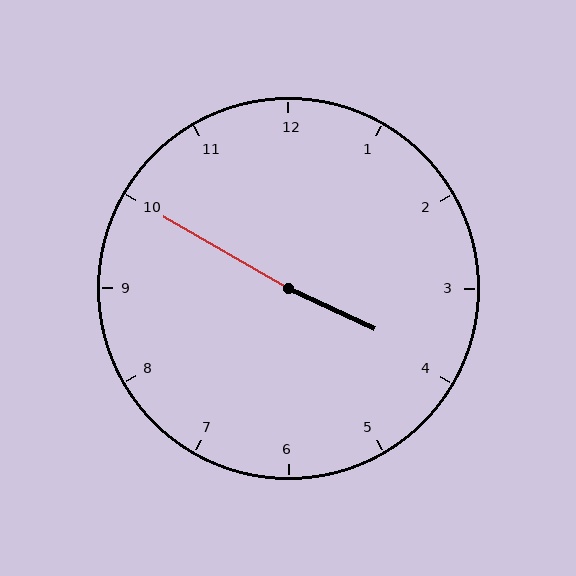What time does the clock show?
3:50.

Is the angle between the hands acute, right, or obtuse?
It is obtuse.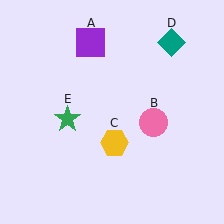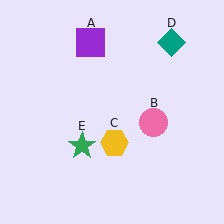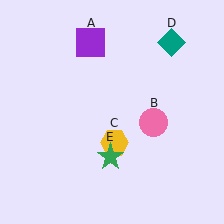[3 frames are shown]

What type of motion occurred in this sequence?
The green star (object E) rotated counterclockwise around the center of the scene.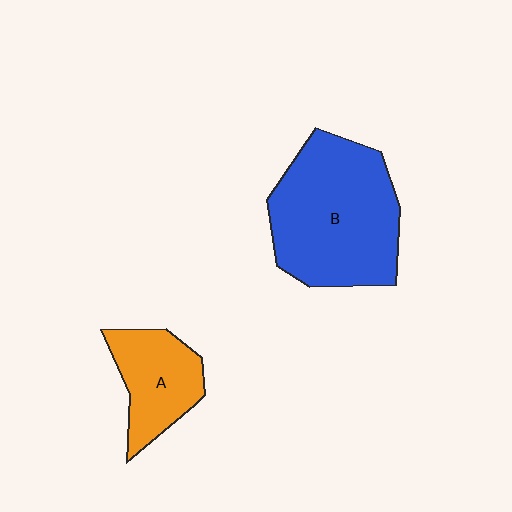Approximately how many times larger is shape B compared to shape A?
Approximately 2.1 times.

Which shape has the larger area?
Shape B (blue).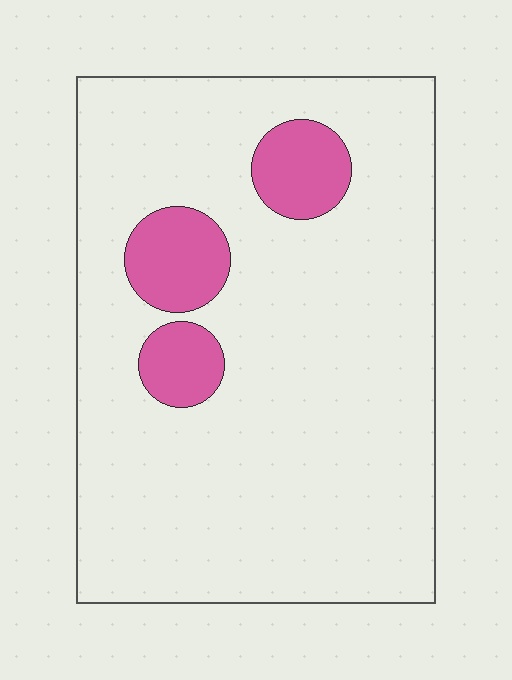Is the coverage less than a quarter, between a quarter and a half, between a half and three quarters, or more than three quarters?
Less than a quarter.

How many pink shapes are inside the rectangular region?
3.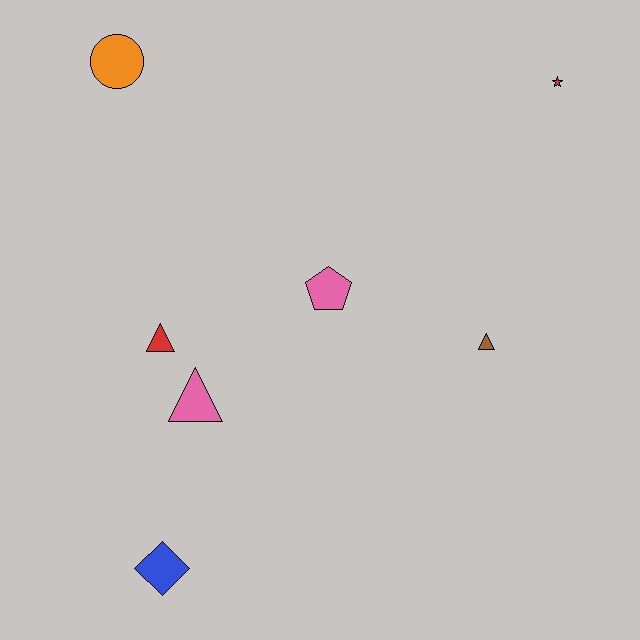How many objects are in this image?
There are 7 objects.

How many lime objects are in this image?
There are no lime objects.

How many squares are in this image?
There are no squares.